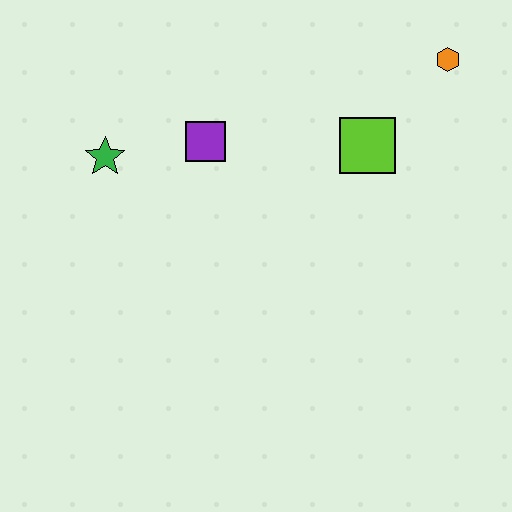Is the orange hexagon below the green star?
No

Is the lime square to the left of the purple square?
No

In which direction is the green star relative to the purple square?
The green star is to the left of the purple square.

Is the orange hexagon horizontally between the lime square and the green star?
No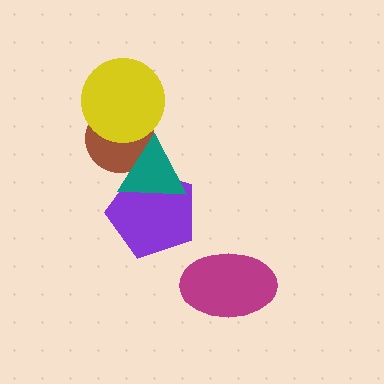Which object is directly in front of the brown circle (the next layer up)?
The yellow circle is directly in front of the brown circle.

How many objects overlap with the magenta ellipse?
0 objects overlap with the magenta ellipse.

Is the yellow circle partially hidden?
No, no other shape covers it.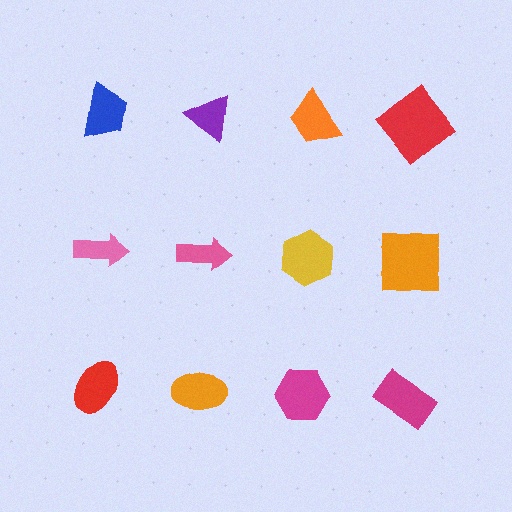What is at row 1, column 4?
A red diamond.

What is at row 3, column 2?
An orange ellipse.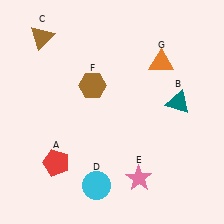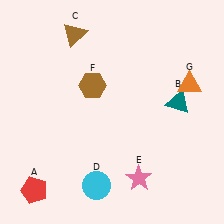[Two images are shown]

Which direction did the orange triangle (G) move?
The orange triangle (G) moved right.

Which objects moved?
The objects that moved are: the red pentagon (A), the brown triangle (C), the orange triangle (G).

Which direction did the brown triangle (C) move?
The brown triangle (C) moved right.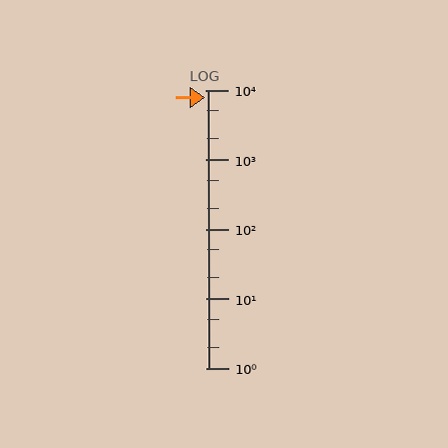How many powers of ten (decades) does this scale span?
The scale spans 4 decades, from 1 to 10000.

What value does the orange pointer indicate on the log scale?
The pointer indicates approximately 7900.